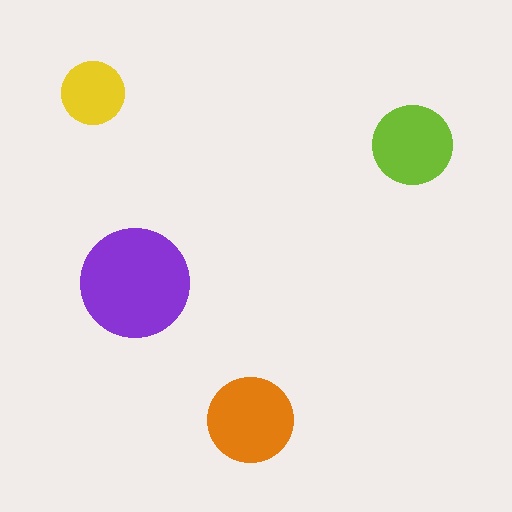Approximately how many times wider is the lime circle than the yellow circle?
About 1.5 times wider.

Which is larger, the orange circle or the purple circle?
The purple one.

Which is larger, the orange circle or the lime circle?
The orange one.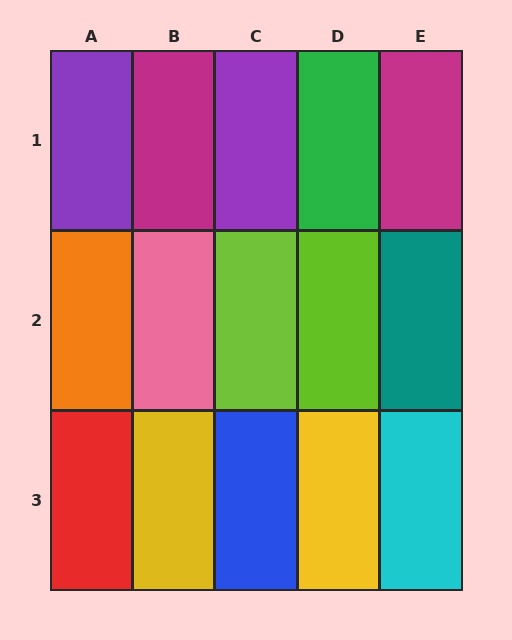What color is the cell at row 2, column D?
Lime.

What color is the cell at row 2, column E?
Teal.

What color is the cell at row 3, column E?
Cyan.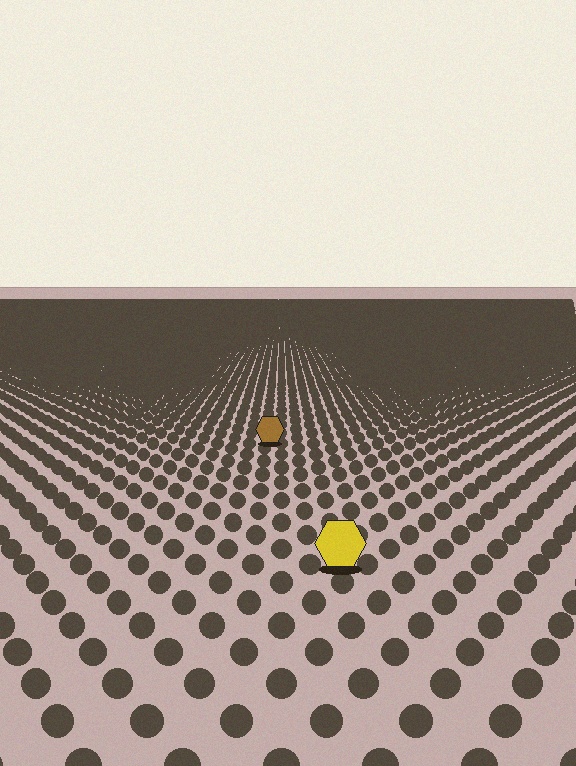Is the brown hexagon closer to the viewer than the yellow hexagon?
No. The yellow hexagon is closer — you can tell from the texture gradient: the ground texture is coarser near it.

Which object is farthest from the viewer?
The brown hexagon is farthest from the viewer. It appears smaller and the ground texture around it is denser.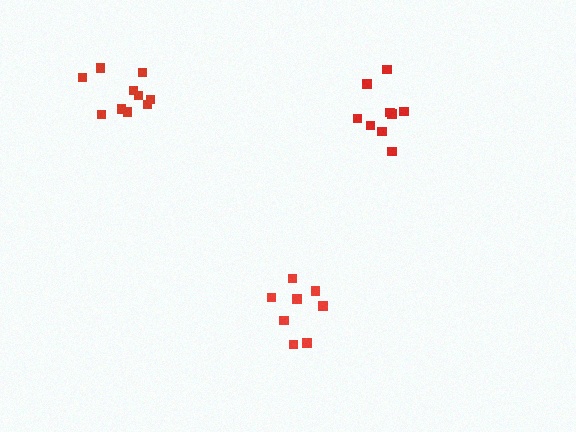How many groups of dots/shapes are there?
There are 3 groups.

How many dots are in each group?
Group 1: 10 dots, Group 2: 8 dots, Group 3: 9 dots (27 total).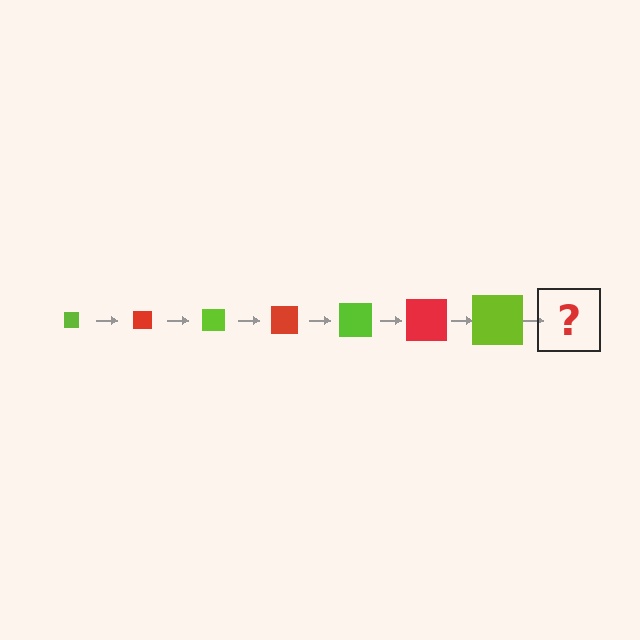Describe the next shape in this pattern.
It should be a red square, larger than the previous one.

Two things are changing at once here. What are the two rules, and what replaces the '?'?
The two rules are that the square grows larger each step and the color cycles through lime and red. The '?' should be a red square, larger than the previous one.